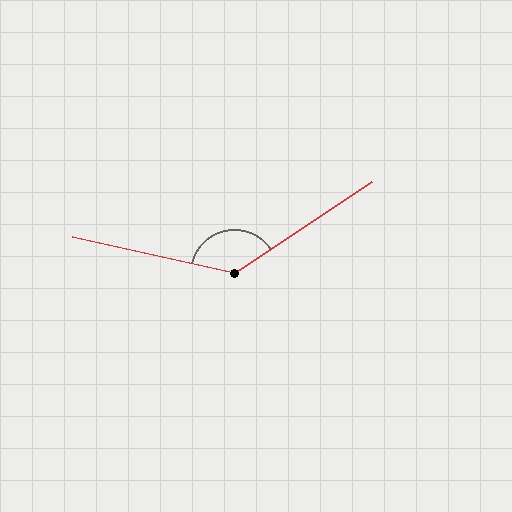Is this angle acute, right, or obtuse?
It is obtuse.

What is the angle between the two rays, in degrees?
Approximately 134 degrees.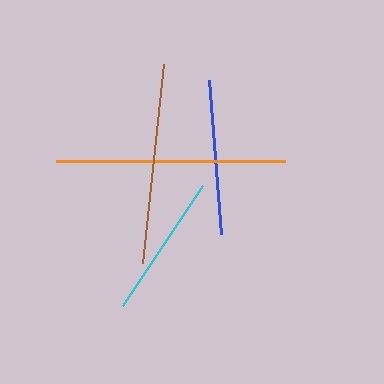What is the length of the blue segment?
The blue segment is approximately 155 pixels long.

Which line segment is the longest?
The orange line is the longest at approximately 230 pixels.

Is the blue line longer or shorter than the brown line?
The brown line is longer than the blue line.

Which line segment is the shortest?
The cyan line is the shortest at approximately 144 pixels.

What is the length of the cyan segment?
The cyan segment is approximately 144 pixels long.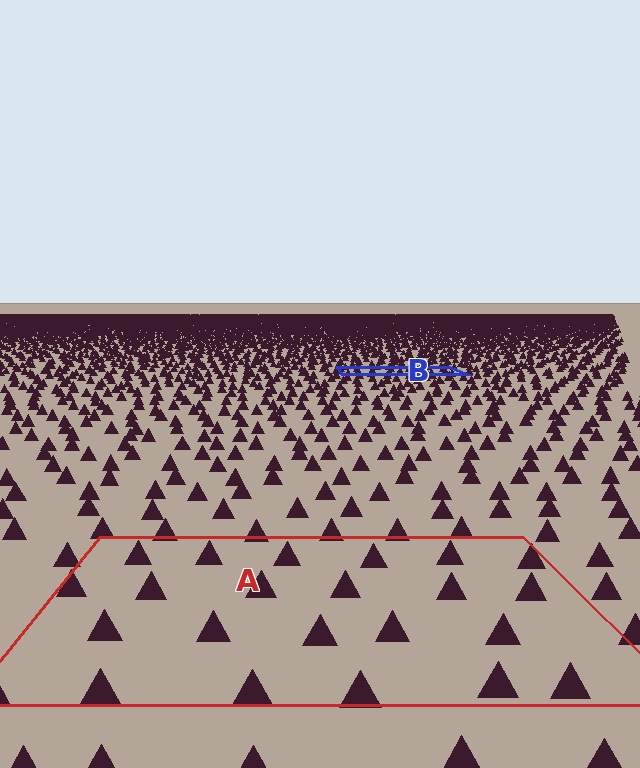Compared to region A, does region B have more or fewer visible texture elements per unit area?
Region B has more texture elements per unit area — they are packed more densely because it is farther away.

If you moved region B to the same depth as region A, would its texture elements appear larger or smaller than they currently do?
They would appear larger. At a closer depth, the same texture elements are projected at a bigger on-screen size.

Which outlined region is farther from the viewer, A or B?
Region B is farther from the viewer — the texture elements inside it appear smaller and more densely packed.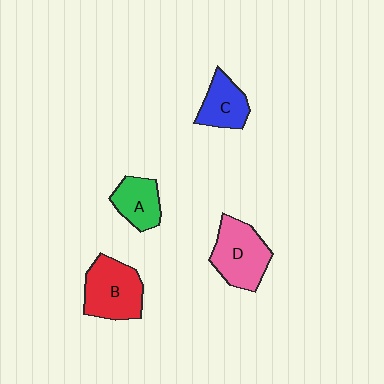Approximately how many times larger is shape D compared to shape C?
Approximately 1.5 times.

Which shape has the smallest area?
Shape A (green).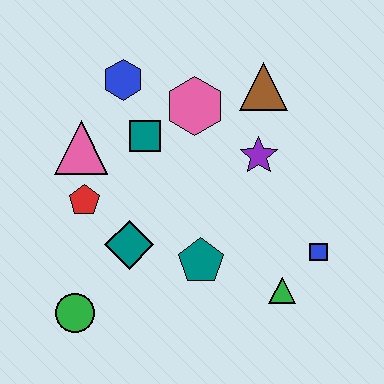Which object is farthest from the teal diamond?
The brown triangle is farthest from the teal diamond.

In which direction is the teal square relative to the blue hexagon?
The teal square is below the blue hexagon.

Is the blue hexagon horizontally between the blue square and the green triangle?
No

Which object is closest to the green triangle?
The blue square is closest to the green triangle.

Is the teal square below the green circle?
No